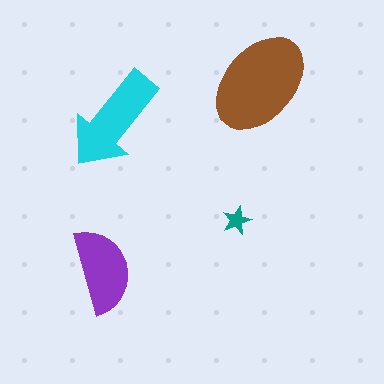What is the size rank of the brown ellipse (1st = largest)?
1st.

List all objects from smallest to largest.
The teal star, the purple semicircle, the cyan arrow, the brown ellipse.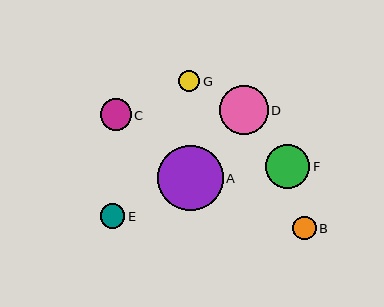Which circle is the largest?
Circle A is the largest with a size of approximately 65 pixels.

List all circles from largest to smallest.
From largest to smallest: A, D, F, C, E, B, G.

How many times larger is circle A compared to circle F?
Circle A is approximately 1.5 times the size of circle F.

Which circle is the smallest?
Circle G is the smallest with a size of approximately 21 pixels.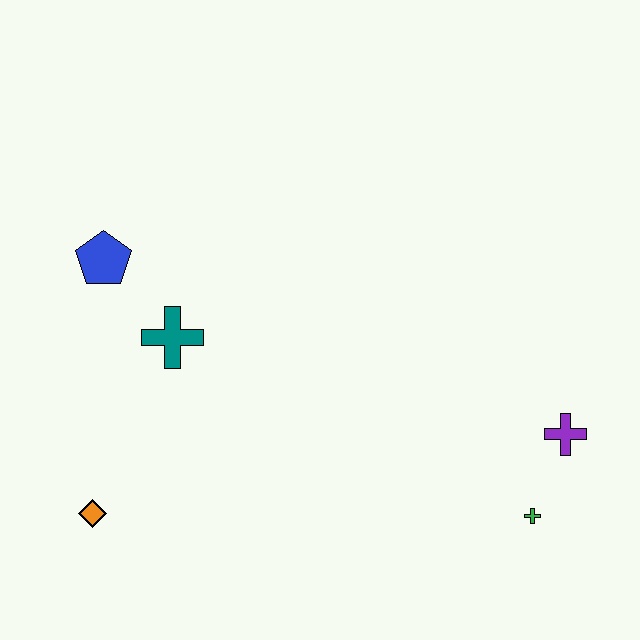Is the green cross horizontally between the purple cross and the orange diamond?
Yes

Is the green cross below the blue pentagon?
Yes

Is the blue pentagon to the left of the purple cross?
Yes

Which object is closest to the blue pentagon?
The teal cross is closest to the blue pentagon.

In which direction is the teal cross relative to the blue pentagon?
The teal cross is below the blue pentagon.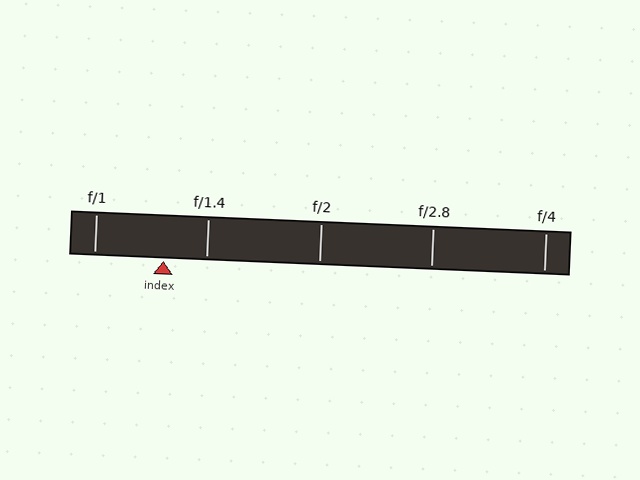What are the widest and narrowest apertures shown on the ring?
The widest aperture shown is f/1 and the narrowest is f/4.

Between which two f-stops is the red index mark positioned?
The index mark is between f/1 and f/1.4.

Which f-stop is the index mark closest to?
The index mark is closest to f/1.4.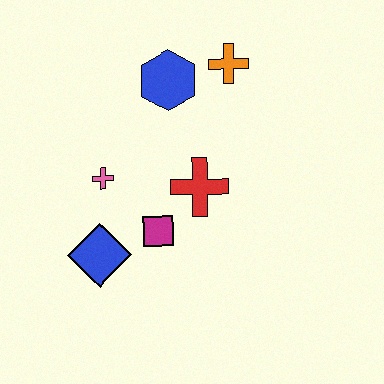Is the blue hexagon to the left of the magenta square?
No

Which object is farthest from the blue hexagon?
The blue diamond is farthest from the blue hexagon.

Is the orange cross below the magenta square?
No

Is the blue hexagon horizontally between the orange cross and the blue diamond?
Yes